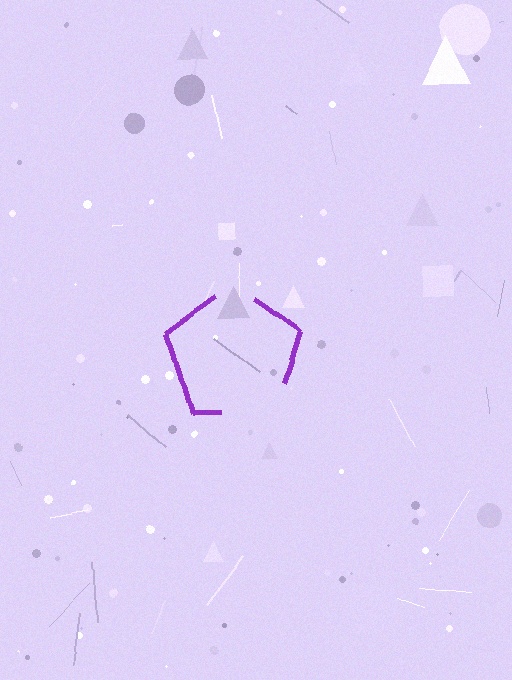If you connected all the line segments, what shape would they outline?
They would outline a pentagon.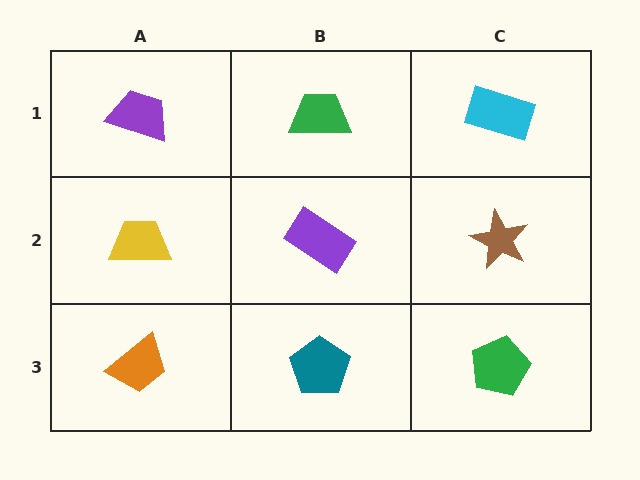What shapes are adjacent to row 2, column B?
A green trapezoid (row 1, column B), a teal pentagon (row 3, column B), a yellow trapezoid (row 2, column A), a brown star (row 2, column C).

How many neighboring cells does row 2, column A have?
3.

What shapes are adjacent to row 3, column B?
A purple rectangle (row 2, column B), an orange trapezoid (row 3, column A), a green pentagon (row 3, column C).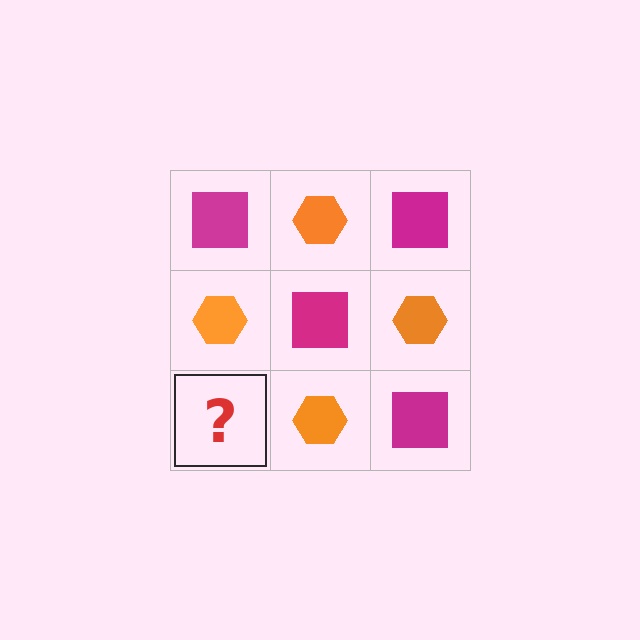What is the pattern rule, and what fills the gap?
The rule is that it alternates magenta square and orange hexagon in a checkerboard pattern. The gap should be filled with a magenta square.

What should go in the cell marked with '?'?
The missing cell should contain a magenta square.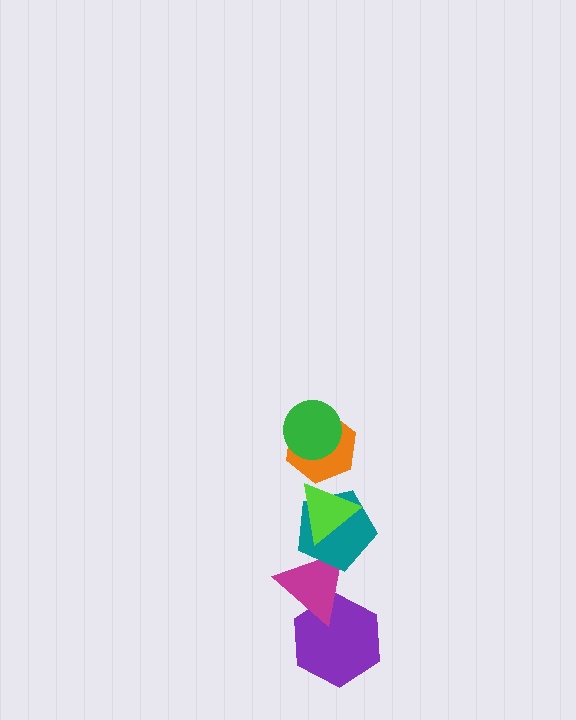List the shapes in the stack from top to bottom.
From top to bottom: the green circle, the orange hexagon, the lime triangle, the teal pentagon, the magenta triangle, the purple hexagon.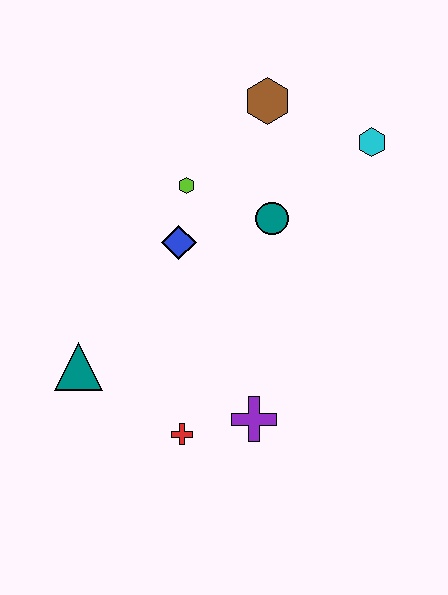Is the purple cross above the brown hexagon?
No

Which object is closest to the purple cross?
The red cross is closest to the purple cross.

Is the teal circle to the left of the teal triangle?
No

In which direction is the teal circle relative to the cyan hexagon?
The teal circle is to the left of the cyan hexagon.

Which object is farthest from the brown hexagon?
The red cross is farthest from the brown hexagon.